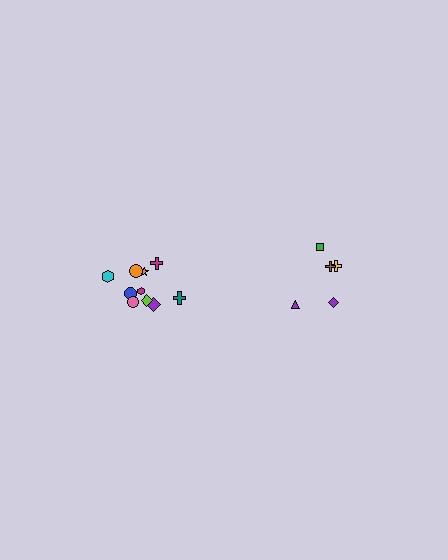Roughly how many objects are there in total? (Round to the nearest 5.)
Roughly 15 objects in total.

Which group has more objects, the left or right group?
The left group.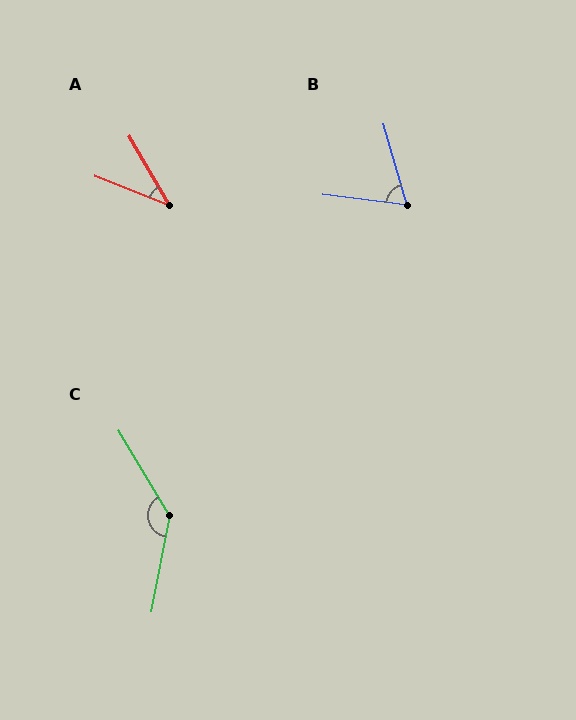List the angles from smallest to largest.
A (38°), B (67°), C (138°).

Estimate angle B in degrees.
Approximately 67 degrees.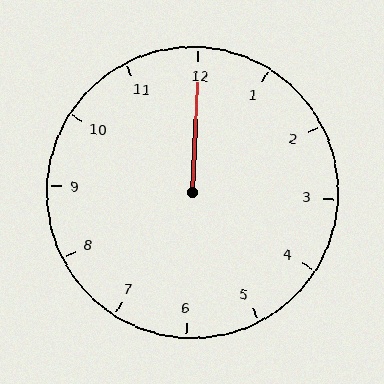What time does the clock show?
12:00.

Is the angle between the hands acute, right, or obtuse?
It is acute.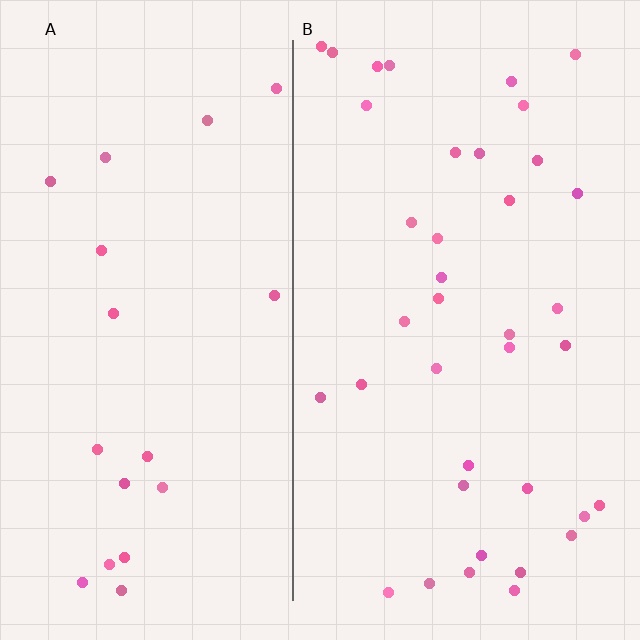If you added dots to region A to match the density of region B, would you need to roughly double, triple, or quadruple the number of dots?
Approximately double.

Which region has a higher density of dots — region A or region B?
B (the right).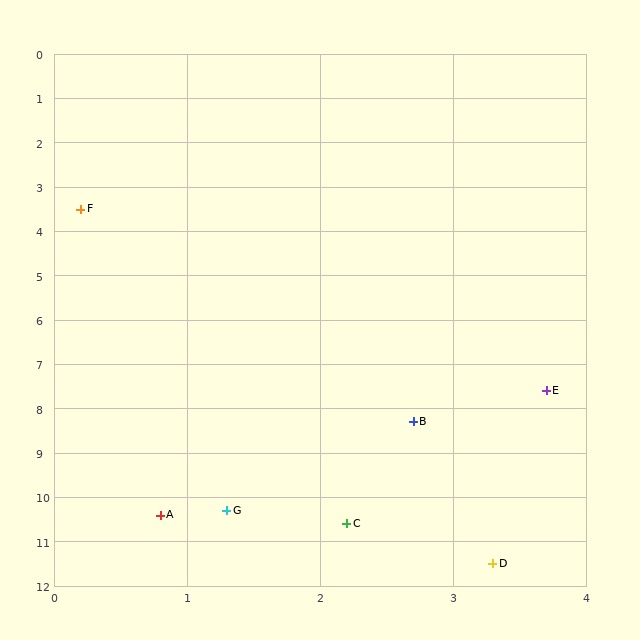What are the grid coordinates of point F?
Point F is at approximately (0.2, 3.5).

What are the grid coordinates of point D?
Point D is at approximately (3.3, 11.5).